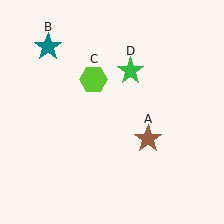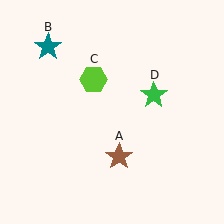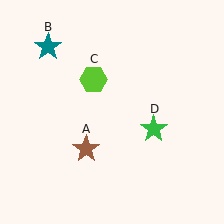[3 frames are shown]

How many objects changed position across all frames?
2 objects changed position: brown star (object A), green star (object D).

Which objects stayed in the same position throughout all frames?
Teal star (object B) and lime hexagon (object C) remained stationary.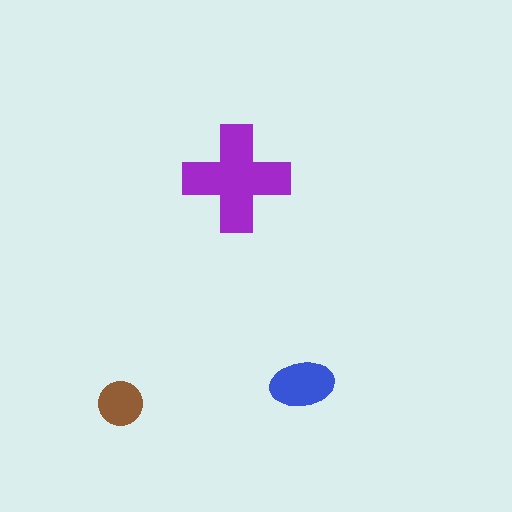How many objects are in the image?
There are 3 objects in the image.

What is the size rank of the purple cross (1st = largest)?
1st.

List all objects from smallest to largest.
The brown circle, the blue ellipse, the purple cross.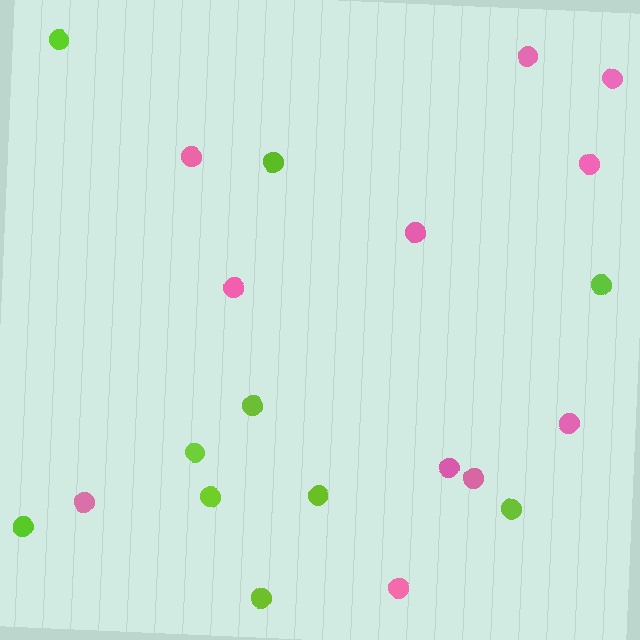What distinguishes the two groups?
There are 2 groups: one group of pink circles (11) and one group of lime circles (10).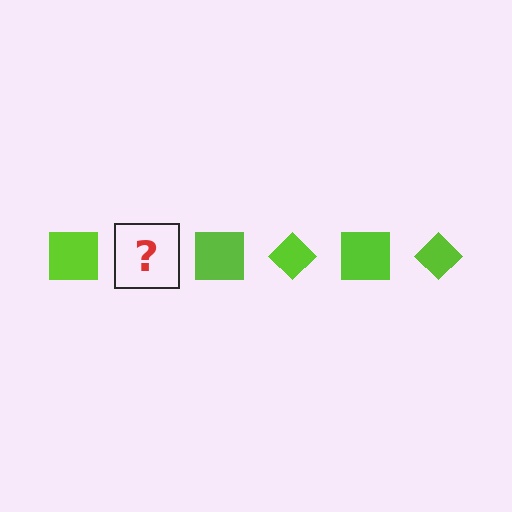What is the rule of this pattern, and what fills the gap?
The rule is that the pattern cycles through square, diamond shapes in lime. The gap should be filled with a lime diamond.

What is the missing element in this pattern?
The missing element is a lime diamond.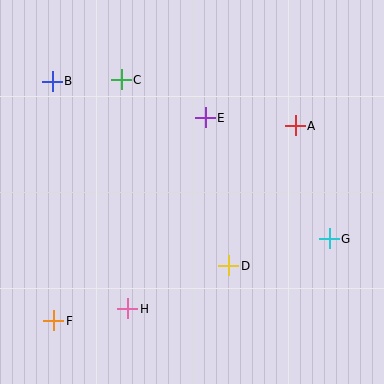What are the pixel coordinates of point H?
Point H is at (128, 309).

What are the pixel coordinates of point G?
Point G is at (329, 239).